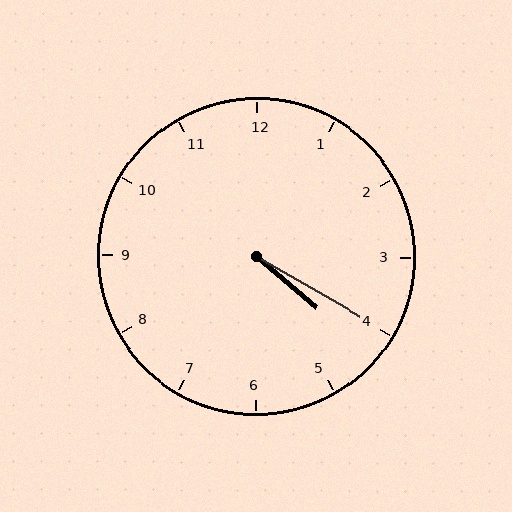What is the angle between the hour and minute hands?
Approximately 10 degrees.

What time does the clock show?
4:20.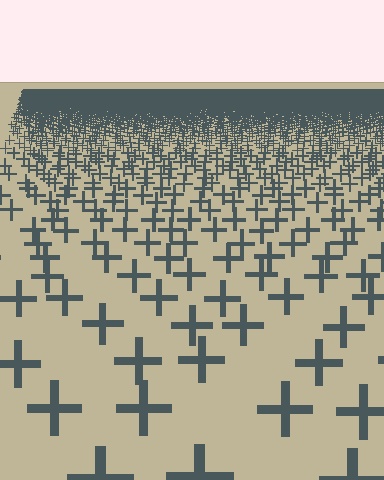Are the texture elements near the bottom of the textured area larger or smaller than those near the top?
Larger. Near the bottom, elements are closer to the viewer and appear at a bigger on-screen size.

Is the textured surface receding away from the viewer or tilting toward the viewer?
The surface is receding away from the viewer. Texture elements get smaller and denser toward the top.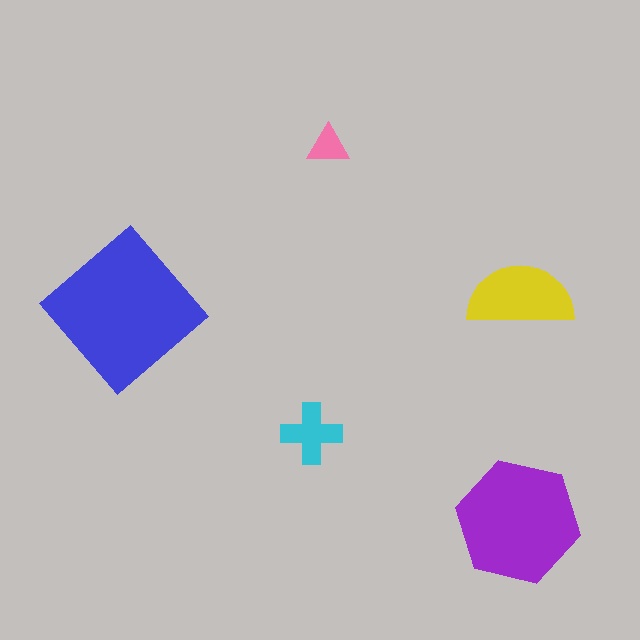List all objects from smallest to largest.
The pink triangle, the cyan cross, the yellow semicircle, the purple hexagon, the blue diamond.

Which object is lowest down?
The purple hexagon is bottommost.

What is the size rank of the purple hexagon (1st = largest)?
2nd.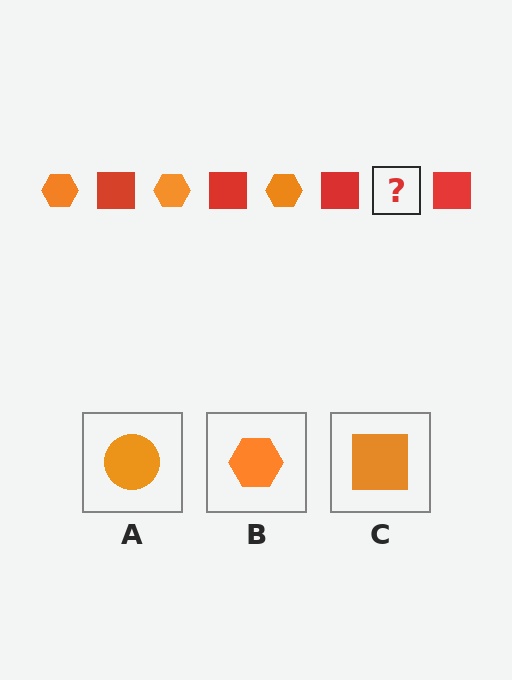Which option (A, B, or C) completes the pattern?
B.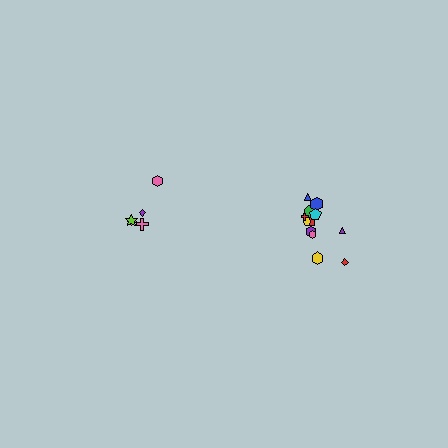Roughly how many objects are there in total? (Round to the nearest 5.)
Roughly 15 objects in total.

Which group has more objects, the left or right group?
The right group.